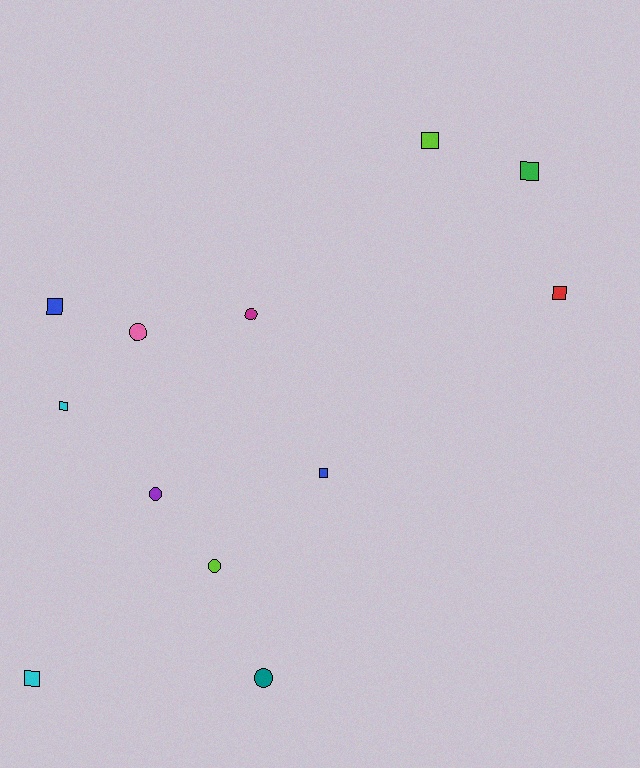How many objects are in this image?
There are 12 objects.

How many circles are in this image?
There are 5 circles.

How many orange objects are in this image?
There are no orange objects.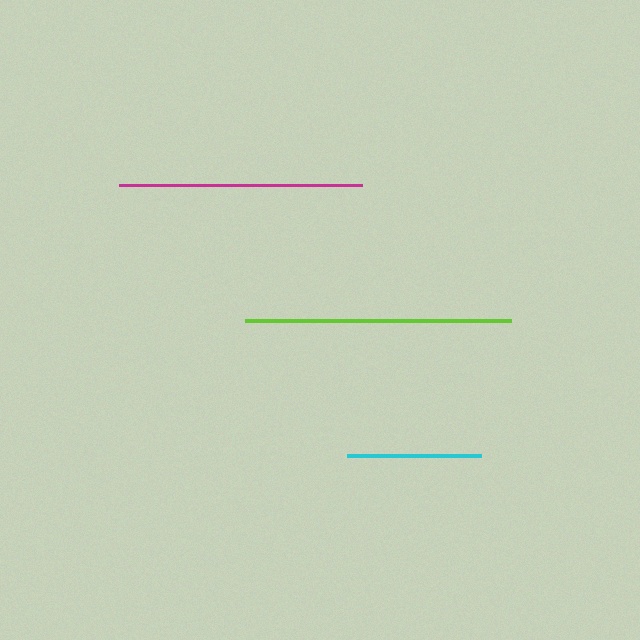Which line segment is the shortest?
The cyan line is the shortest at approximately 135 pixels.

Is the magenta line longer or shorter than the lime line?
The lime line is longer than the magenta line.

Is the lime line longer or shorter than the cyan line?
The lime line is longer than the cyan line.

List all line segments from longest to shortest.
From longest to shortest: lime, magenta, cyan.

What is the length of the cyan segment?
The cyan segment is approximately 135 pixels long.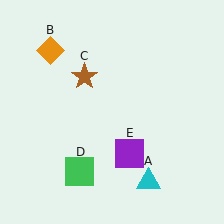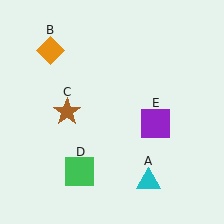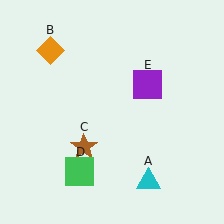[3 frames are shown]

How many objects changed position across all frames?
2 objects changed position: brown star (object C), purple square (object E).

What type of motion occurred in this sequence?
The brown star (object C), purple square (object E) rotated counterclockwise around the center of the scene.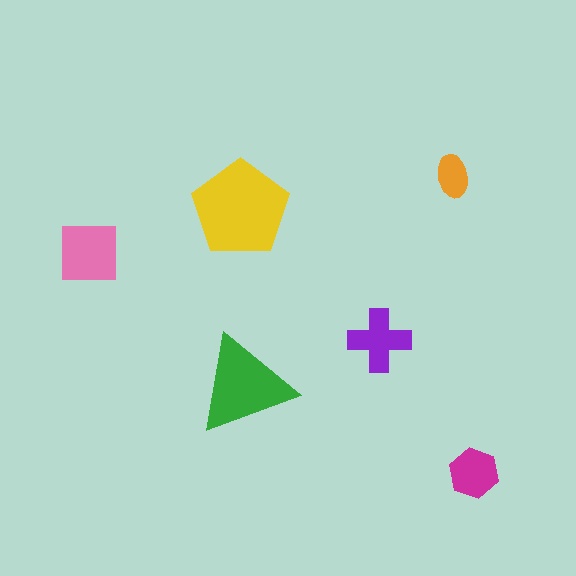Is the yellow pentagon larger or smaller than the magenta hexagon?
Larger.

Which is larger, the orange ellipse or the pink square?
The pink square.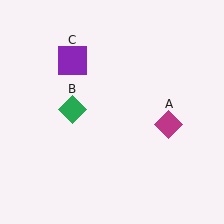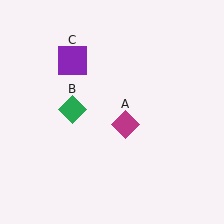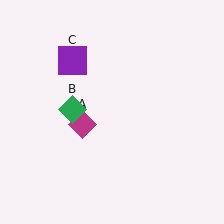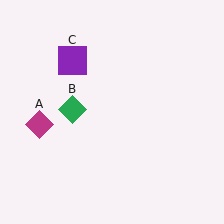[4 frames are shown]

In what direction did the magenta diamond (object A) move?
The magenta diamond (object A) moved left.